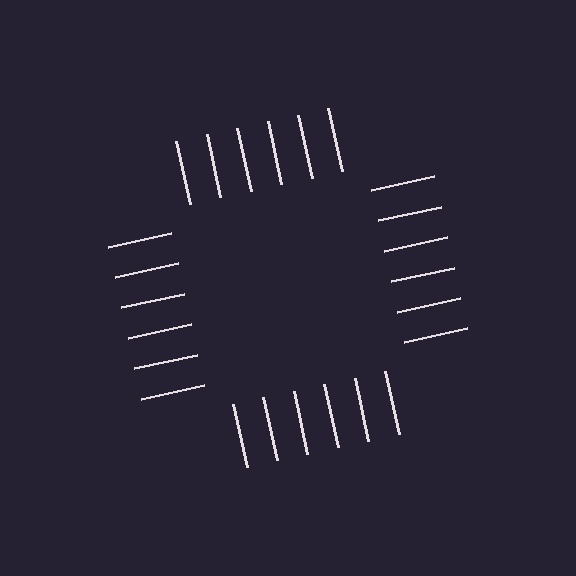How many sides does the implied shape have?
4 sides — the line-ends trace a square.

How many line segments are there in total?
24 — 6 along each of the 4 edges.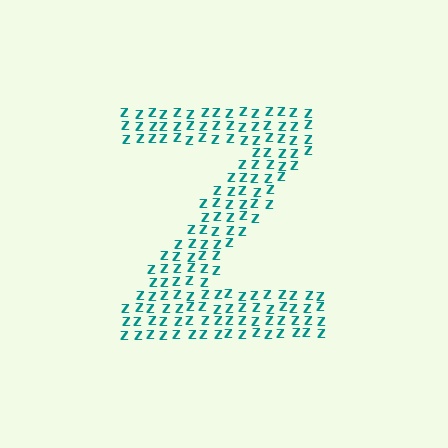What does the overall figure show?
The overall figure shows the letter Z.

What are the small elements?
The small elements are letter Z's.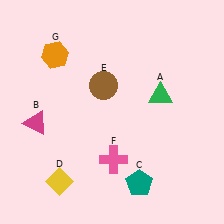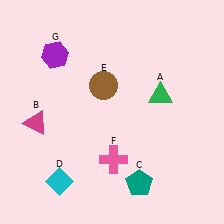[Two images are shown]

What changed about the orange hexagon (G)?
In Image 1, G is orange. In Image 2, it changed to purple.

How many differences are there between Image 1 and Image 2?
There are 2 differences between the two images.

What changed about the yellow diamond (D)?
In Image 1, D is yellow. In Image 2, it changed to cyan.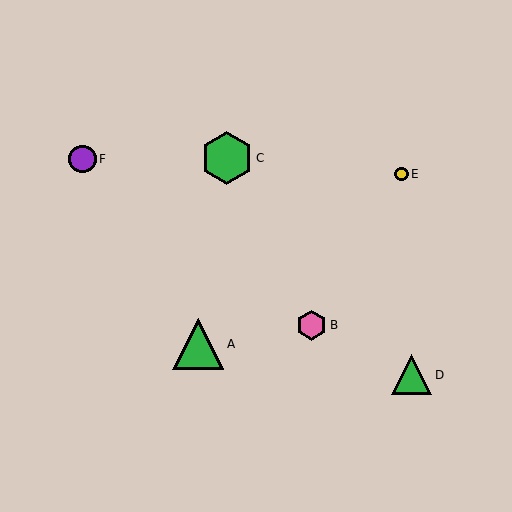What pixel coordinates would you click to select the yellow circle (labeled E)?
Click at (401, 174) to select the yellow circle E.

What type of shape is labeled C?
Shape C is a green hexagon.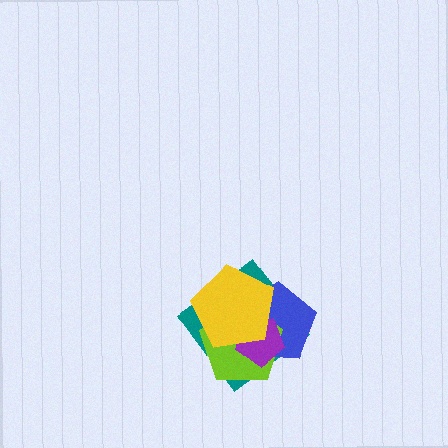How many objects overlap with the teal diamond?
4 objects overlap with the teal diamond.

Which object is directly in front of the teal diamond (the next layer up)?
The blue pentagon is directly in front of the teal diamond.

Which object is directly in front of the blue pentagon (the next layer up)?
The lime pentagon is directly in front of the blue pentagon.